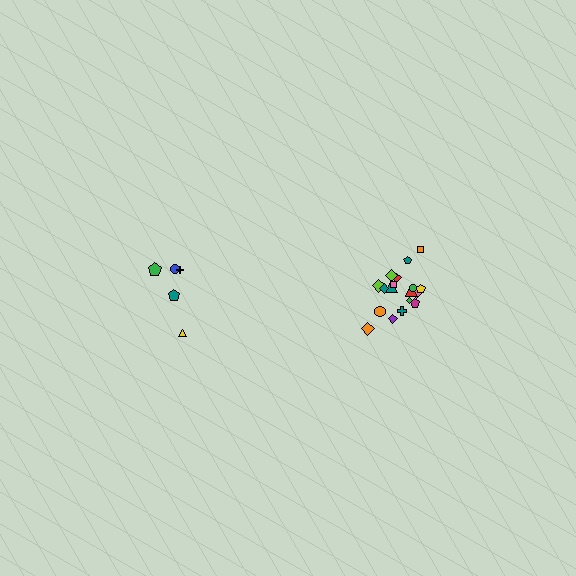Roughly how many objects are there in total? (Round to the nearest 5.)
Roughly 25 objects in total.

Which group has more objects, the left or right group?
The right group.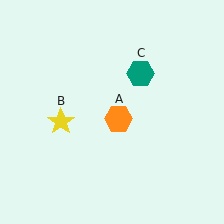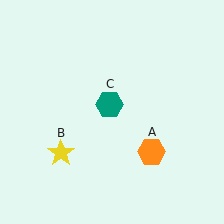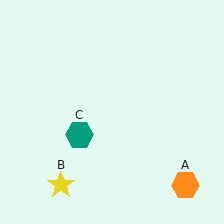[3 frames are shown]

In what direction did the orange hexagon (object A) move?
The orange hexagon (object A) moved down and to the right.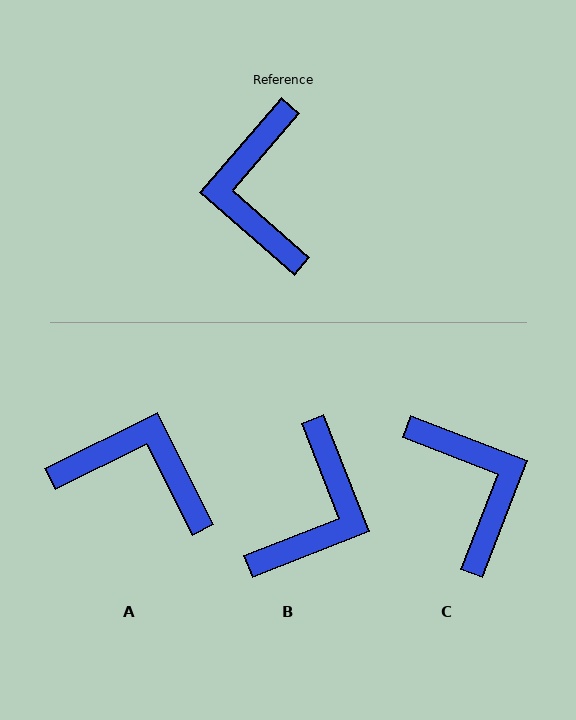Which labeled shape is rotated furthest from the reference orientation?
C, about 160 degrees away.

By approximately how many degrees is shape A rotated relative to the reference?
Approximately 112 degrees clockwise.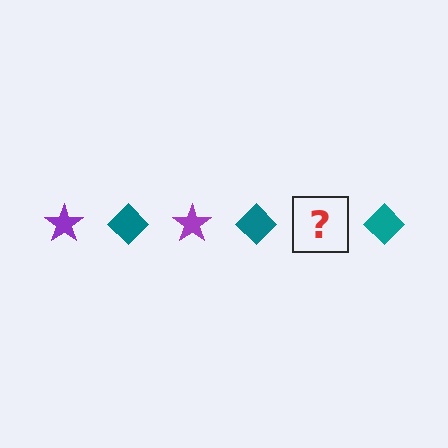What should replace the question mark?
The question mark should be replaced with a purple star.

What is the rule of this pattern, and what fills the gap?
The rule is that the pattern alternates between purple star and teal diamond. The gap should be filled with a purple star.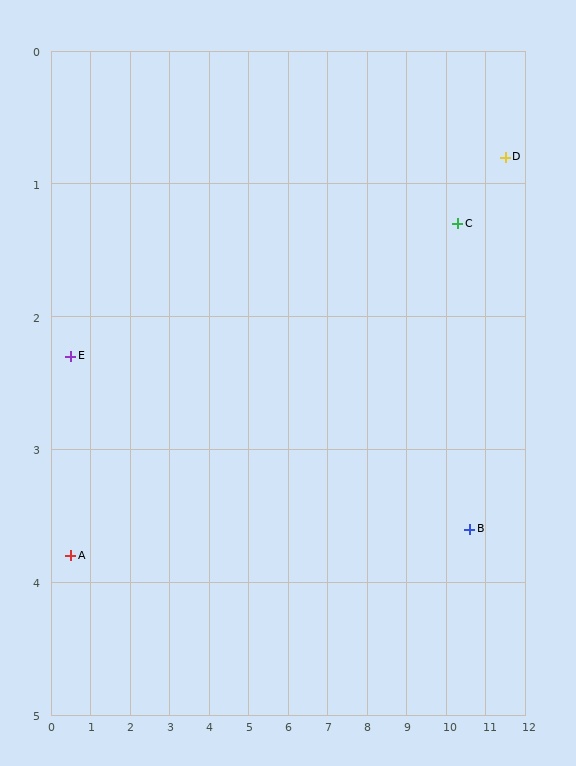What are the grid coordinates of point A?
Point A is at approximately (0.5, 3.8).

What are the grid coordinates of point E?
Point E is at approximately (0.5, 2.3).